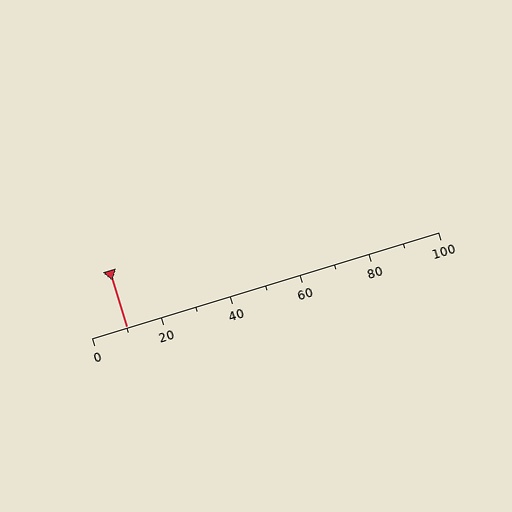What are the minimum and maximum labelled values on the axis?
The axis runs from 0 to 100.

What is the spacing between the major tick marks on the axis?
The major ticks are spaced 20 apart.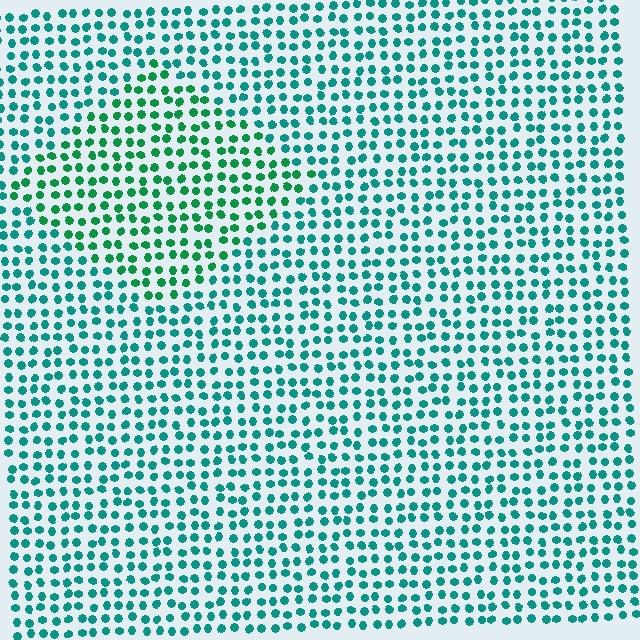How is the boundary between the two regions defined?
The boundary is defined purely by a slight shift in hue (about 29 degrees). Spacing, size, and orientation are identical on both sides.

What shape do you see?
I see a diamond.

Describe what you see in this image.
The image is filled with small teal elements in a uniform arrangement. A diamond-shaped region is visible where the elements are tinted to a slightly different hue, forming a subtle color boundary.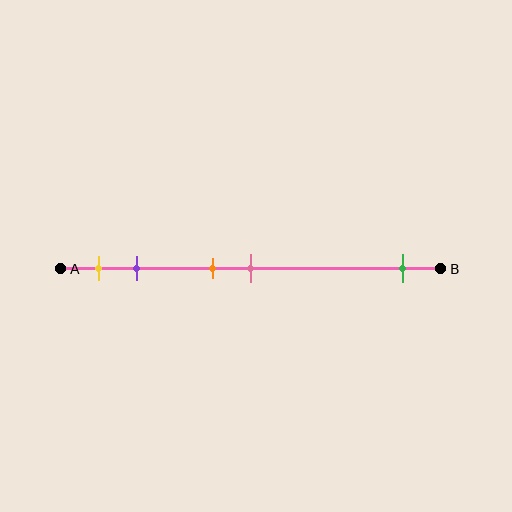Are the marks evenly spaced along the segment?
No, the marks are not evenly spaced.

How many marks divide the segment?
There are 5 marks dividing the segment.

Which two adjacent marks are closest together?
The orange and pink marks are the closest adjacent pair.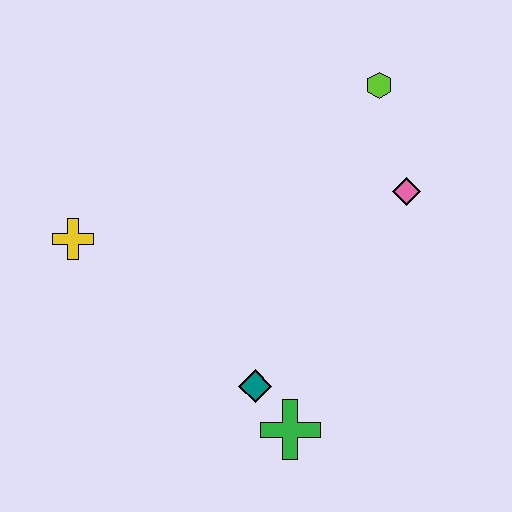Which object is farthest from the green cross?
The lime hexagon is farthest from the green cross.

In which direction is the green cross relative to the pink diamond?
The green cross is below the pink diamond.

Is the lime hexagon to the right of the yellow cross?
Yes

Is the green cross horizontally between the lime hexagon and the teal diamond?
Yes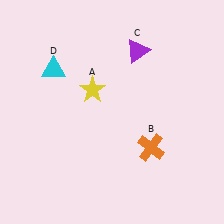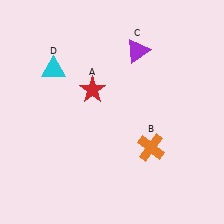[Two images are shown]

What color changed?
The star (A) changed from yellow in Image 1 to red in Image 2.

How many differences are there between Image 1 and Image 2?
There is 1 difference between the two images.